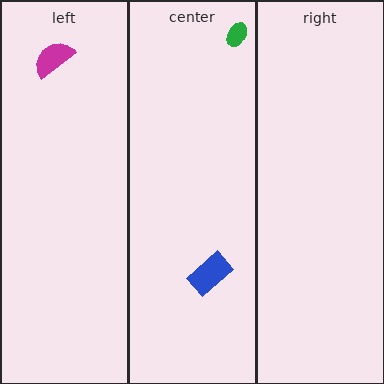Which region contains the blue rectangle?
The center region.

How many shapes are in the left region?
1.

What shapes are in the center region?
The green ellipse, the blue rectangle.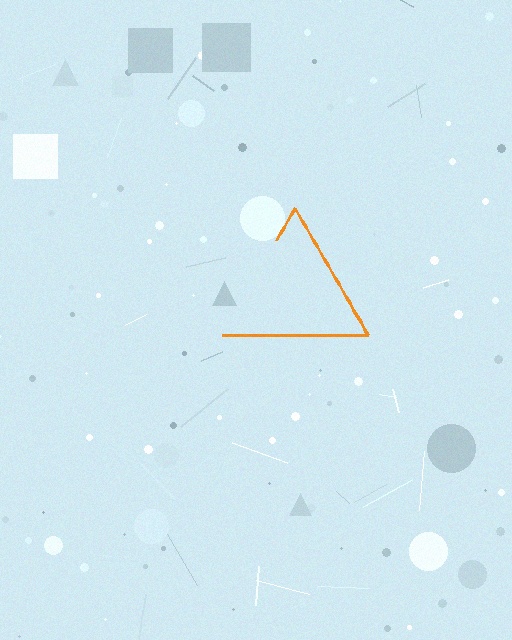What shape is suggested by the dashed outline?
The dashed outline suggests a triangle.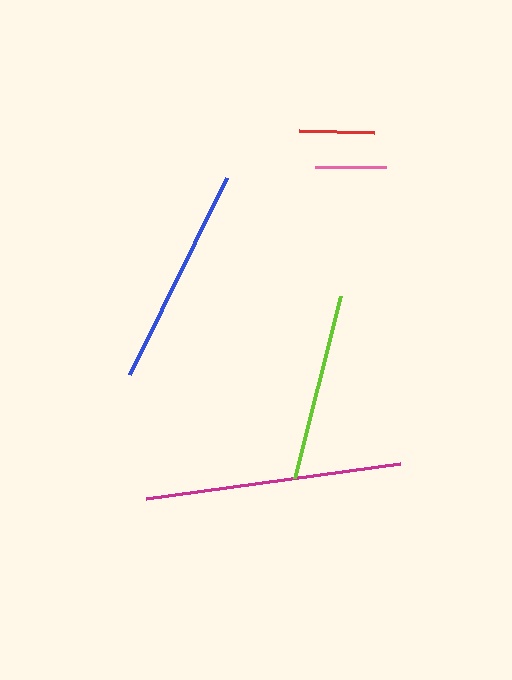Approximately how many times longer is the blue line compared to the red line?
The blue line is approximately 2.9 times the length of the red line.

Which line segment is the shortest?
The pink line is the shortest at approximately 71 pixels.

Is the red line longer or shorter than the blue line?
The blue line is longer than the red line.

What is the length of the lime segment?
The lime segment is approximately 188 pixels long.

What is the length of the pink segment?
The pink segment is approximately 71 pixels long.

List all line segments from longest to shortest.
From longest to shortest: magenta, blue, lime, red, pink.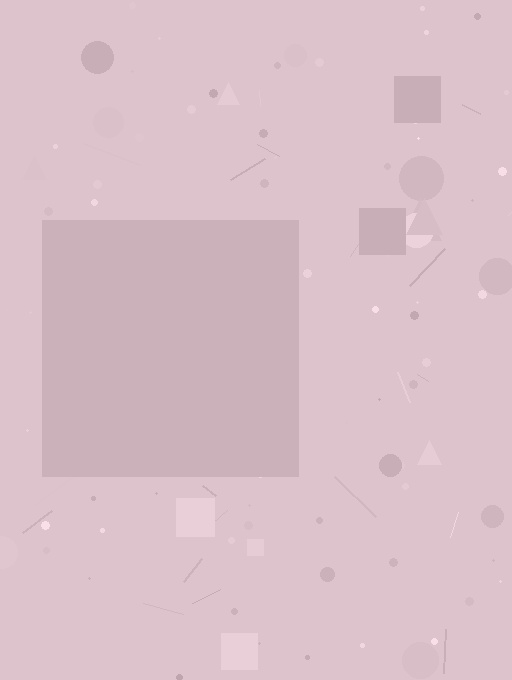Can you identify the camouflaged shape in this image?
The camouflaged shape is a square.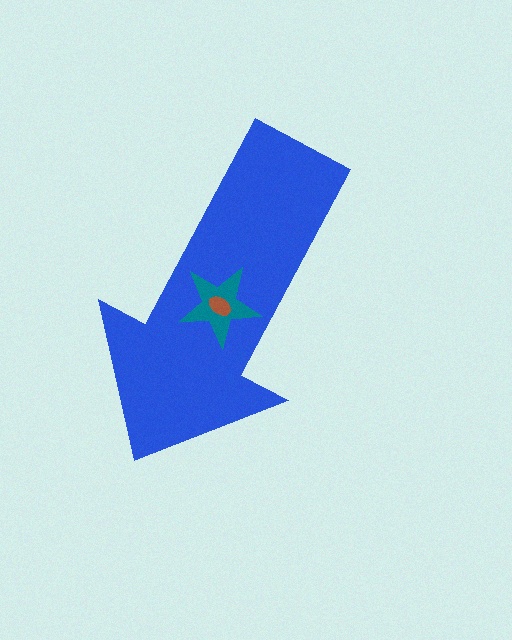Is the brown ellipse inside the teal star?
Yes.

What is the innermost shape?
The brown ellipse.